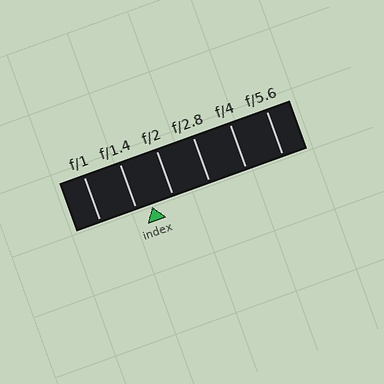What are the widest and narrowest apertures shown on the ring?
The widest aperture shown is f/1 and the narrowest is f/5.6.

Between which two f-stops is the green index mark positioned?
The index mark is between f/1.4 and f/2.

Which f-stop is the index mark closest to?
The index mark is closest to f/1.4.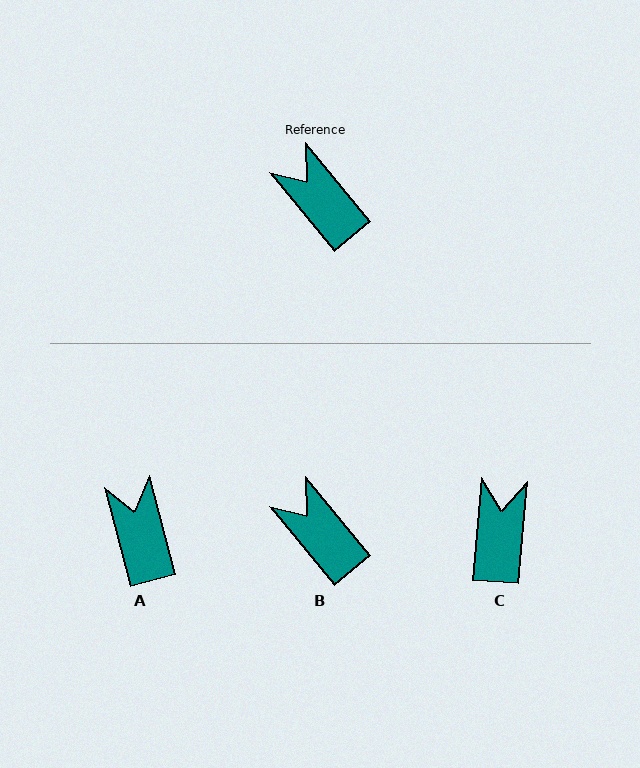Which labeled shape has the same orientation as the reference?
B.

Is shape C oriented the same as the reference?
No, it is off by about 44 degrees.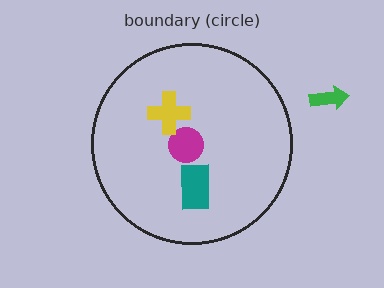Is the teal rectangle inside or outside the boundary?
Inside.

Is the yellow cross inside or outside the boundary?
Inside.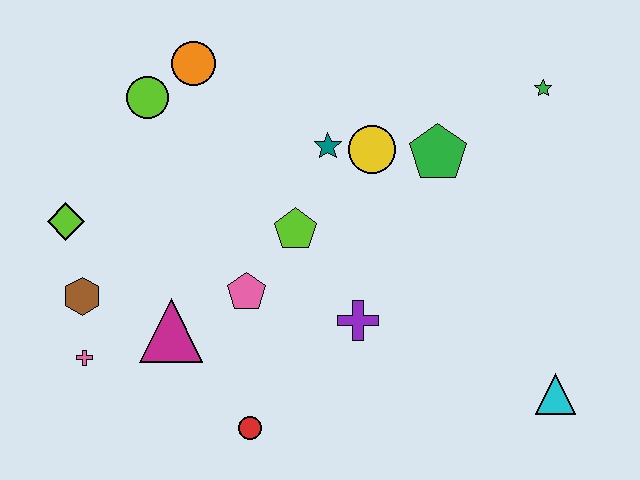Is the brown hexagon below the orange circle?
Yes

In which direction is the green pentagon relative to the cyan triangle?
The green pentagon is above the cyan triangle.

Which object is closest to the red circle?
The magenta triangle is closest to the red circle.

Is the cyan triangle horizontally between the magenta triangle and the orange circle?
No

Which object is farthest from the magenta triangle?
The green star is farthest from the magenta triangle.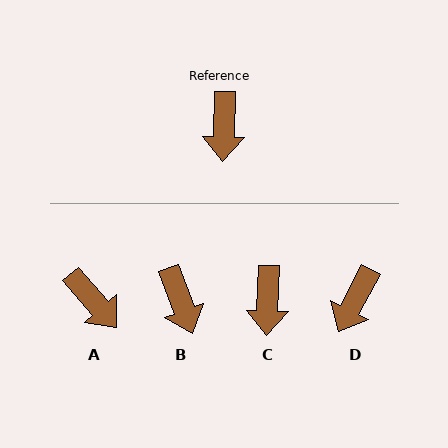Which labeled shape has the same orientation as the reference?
C.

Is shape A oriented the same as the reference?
No, it is off by about 43 degrees.